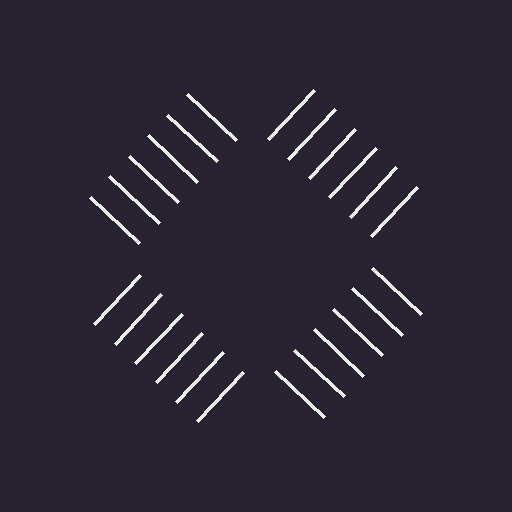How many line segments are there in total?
24 — 6 along each of the 4 edges.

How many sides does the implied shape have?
4 sides — the line-ends trace a square.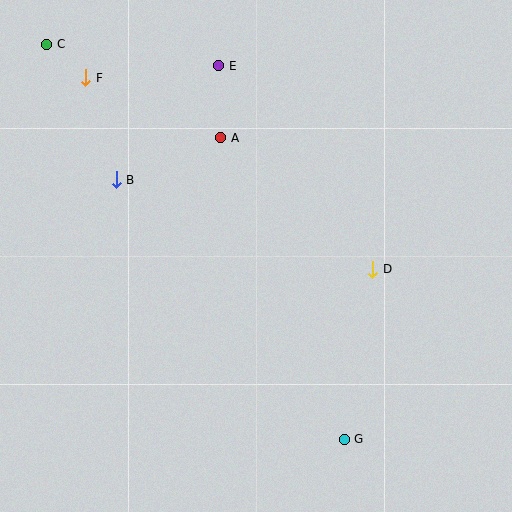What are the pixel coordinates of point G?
Point G is at (344, 439).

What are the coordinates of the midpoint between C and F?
The midpoint between C and F is at (66, 61).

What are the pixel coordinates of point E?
Point E is at (219, 66).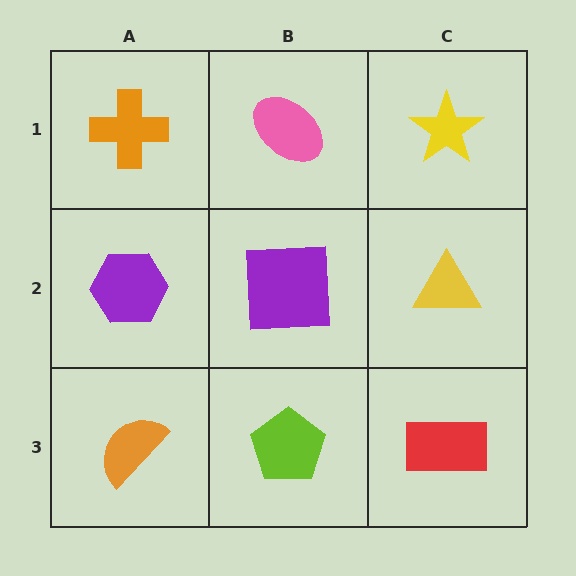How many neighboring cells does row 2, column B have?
4.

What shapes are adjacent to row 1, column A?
A purple hexagon (row 2, column A), a pink ellipse (row 1, column B).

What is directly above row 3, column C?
A yellow triangle.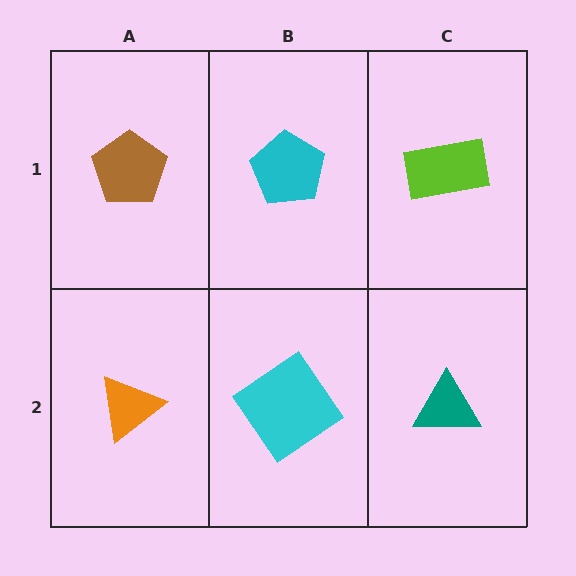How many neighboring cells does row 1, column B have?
3.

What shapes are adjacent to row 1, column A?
An orange triangle (row 2, column A), a cyan pentagon (row 1, column B).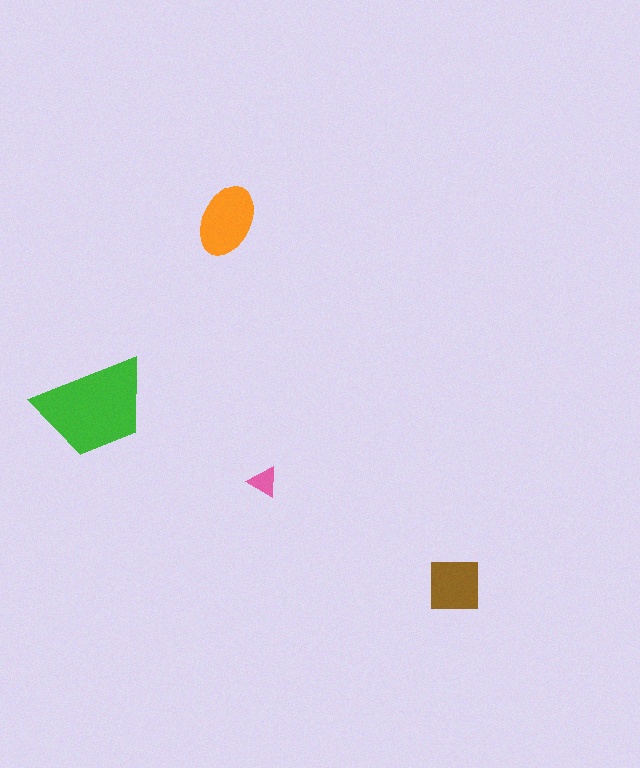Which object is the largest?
The green trapezoid.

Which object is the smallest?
The pink triangle.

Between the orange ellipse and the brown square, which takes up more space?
The orange ellipse.